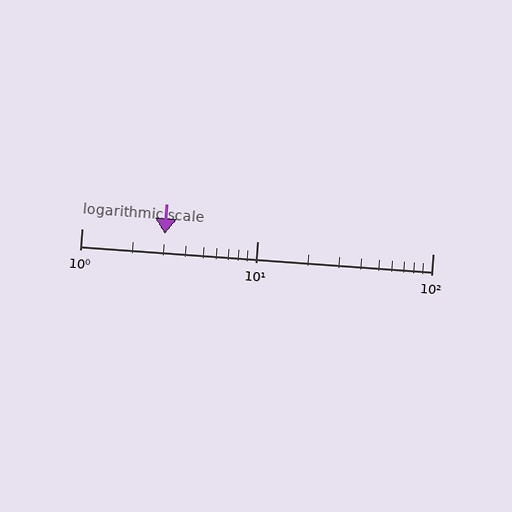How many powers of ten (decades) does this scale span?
The scale spans 2 decades, from 1 to 100.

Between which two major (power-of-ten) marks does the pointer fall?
The pointer is between 1 and 10.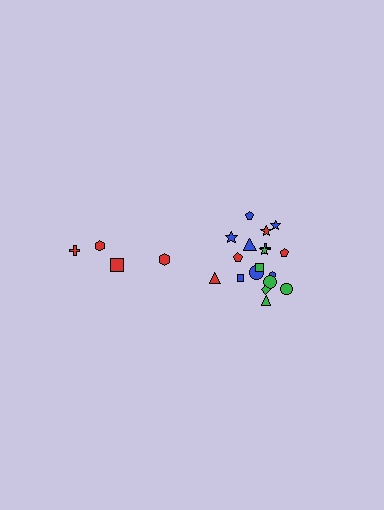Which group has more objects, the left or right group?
The right group.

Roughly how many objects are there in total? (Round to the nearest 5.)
Roughly 20 objects in total.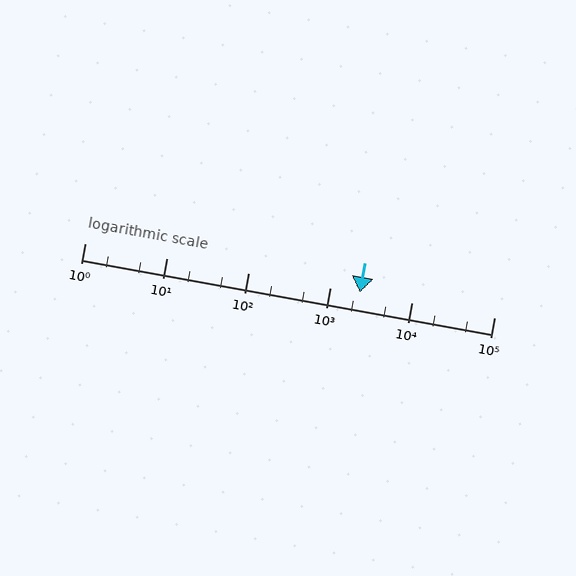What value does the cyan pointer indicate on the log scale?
The pointer indicates approximately 2300.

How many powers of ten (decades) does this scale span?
The scale spans 5 decades, from 1 to 100000.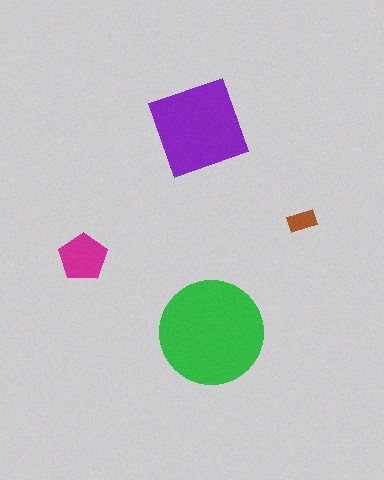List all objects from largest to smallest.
The green circle, the purple diamond, the magenta pentagon, the brown rectangle.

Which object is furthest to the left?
The magenta pentagon is leftmost.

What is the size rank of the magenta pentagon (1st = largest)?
3rd.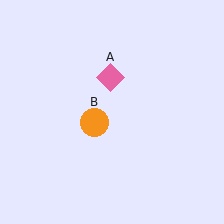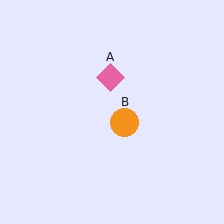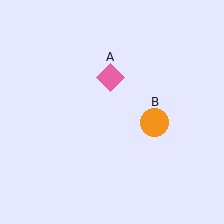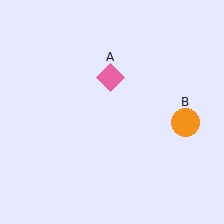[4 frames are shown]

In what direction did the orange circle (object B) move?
The orange circle (object B) moved right.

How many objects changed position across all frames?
1 object changed position: orange circle (object B).